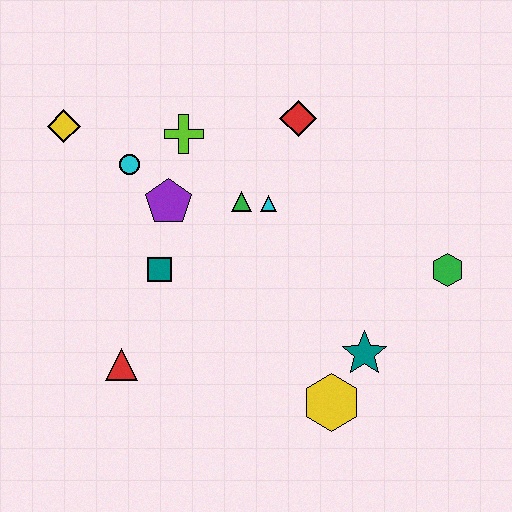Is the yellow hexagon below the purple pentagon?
Yes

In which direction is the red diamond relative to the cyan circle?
The red diamond is to the right of the cyan circle.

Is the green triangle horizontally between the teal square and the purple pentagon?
No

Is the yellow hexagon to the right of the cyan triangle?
Yes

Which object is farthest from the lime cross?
The yellow hexagon is farthest from the lime cross.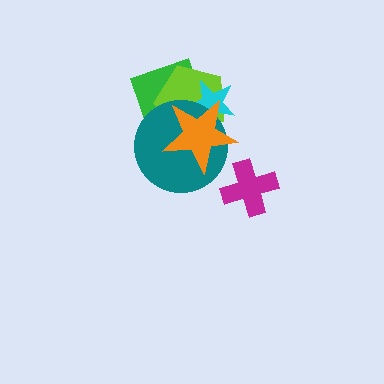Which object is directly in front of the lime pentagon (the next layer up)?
The cyan star is directly in front of the lime pentagon.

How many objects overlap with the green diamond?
4 objects overlap with the green diamond.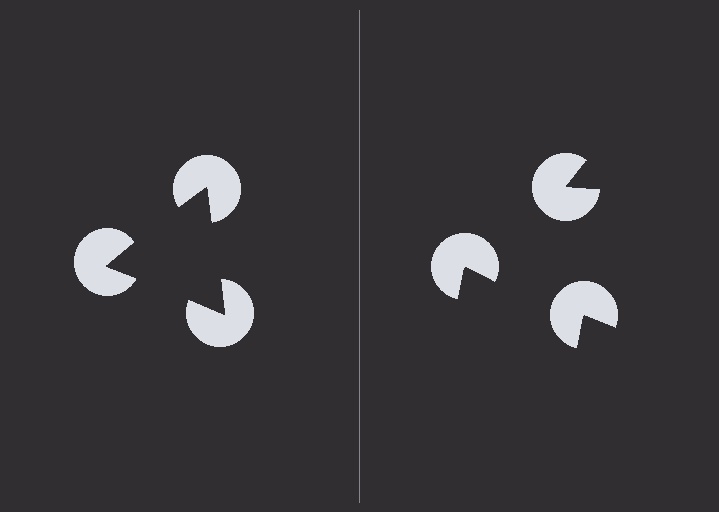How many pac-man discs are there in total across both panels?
6 — 3 on each side.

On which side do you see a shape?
An illusory triangle appears on the left side. On the right side the wedge cuts are rotated, so no coherent shape forms.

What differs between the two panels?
The pac-man discs are positioned identically on both sides; only the wedge orientations differ. On the left they align to a triangle; on the right they are misaligned.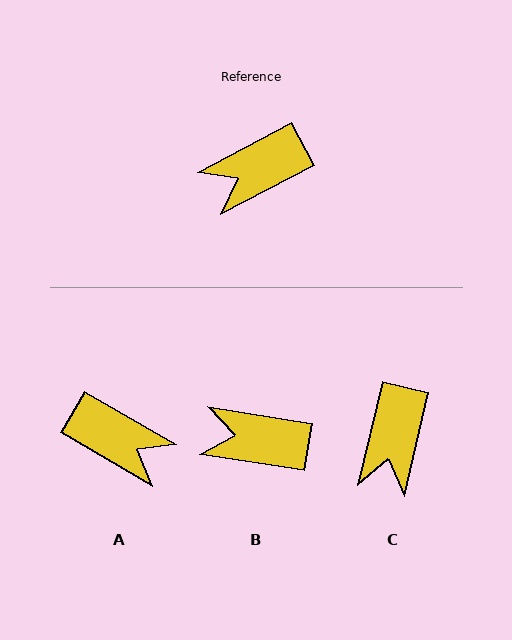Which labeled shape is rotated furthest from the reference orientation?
A, about 122 degrees away.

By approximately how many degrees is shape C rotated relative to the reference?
Approximately 49 degrees counter-clockwise.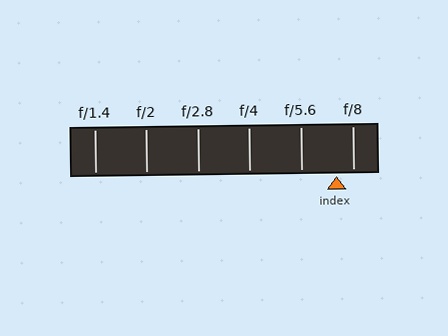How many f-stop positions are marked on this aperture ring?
There are 6 f-stop positions marked.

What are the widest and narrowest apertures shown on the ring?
The widest aperture shown is f/1.4 and the narrowest is f/8.